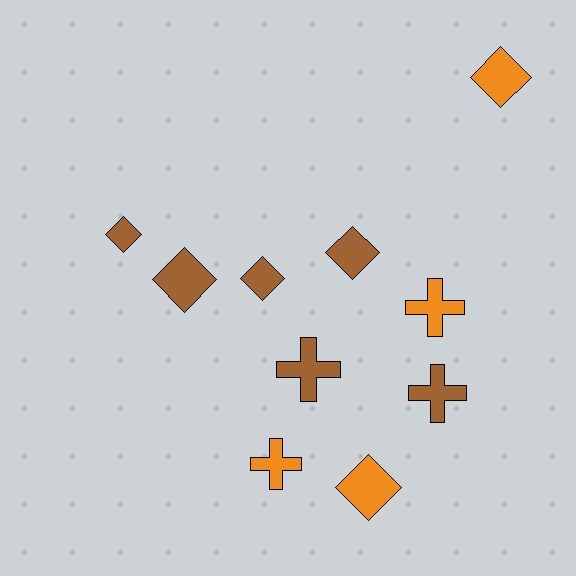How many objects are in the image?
There are 10 objects.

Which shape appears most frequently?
Diamond, with 6 objects.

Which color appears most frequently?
Brown, with 6 objects.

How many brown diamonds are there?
There are 4 brown diamonds.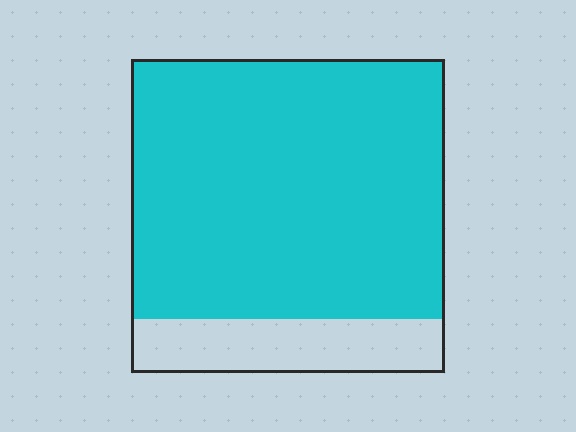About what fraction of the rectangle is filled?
About five sixths (5/6).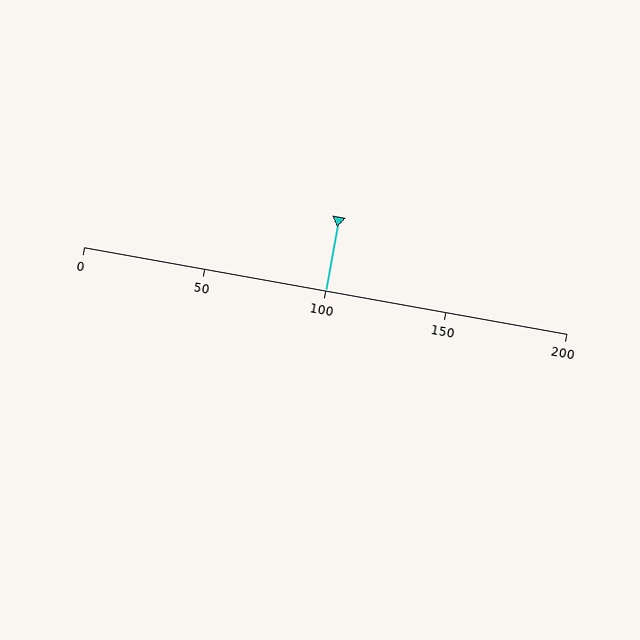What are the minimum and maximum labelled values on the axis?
The axis runs from 0 to 200.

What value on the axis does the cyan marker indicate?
The marker indicates approximately 100.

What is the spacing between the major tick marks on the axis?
The major ticks are spaced 50 apart.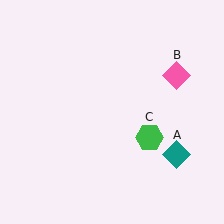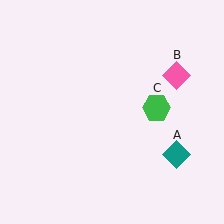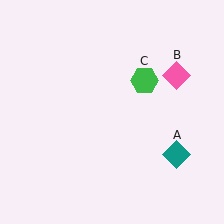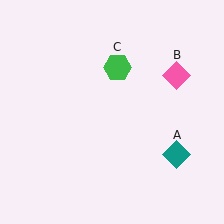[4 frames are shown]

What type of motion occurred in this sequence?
The green hexagon (object C) rotated counterclockwise around the center of the scene.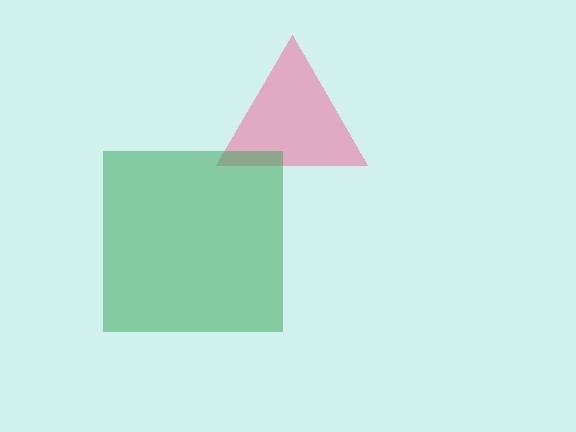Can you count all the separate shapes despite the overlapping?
Yes, there are 2 separate shapes.